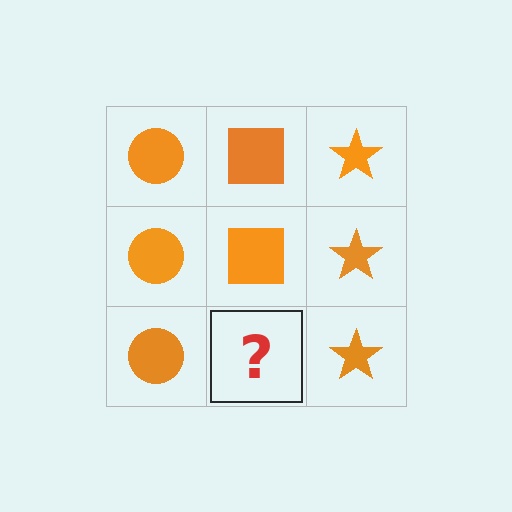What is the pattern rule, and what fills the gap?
The rule is that each column has a consistent shape. The gap should be filled with an orange square.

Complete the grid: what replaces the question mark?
The question mark should be replaced with an orange square.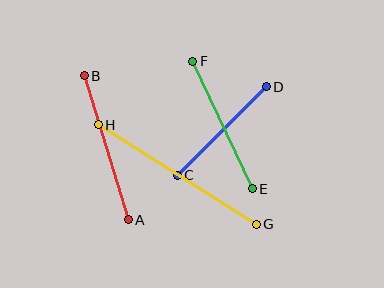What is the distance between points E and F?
The distance is approximately 141 pixels.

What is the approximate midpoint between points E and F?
The midpoint is at approximately (222, 125) pixels.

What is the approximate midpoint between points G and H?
The midpoint is at approximately (177, 175) pixels.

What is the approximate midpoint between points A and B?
The midpoint is at approximately (106, 148) pixels.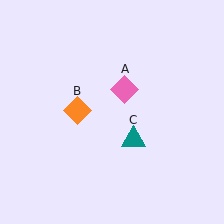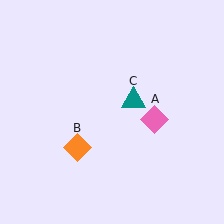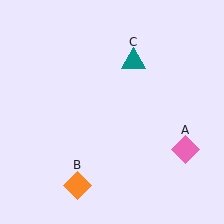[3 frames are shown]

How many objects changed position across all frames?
3 objects changed position: pink diamond (object A), orange diamond (object B), teal triangle (object C).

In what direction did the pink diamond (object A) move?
The pink diamond (object A) moved down and to the right.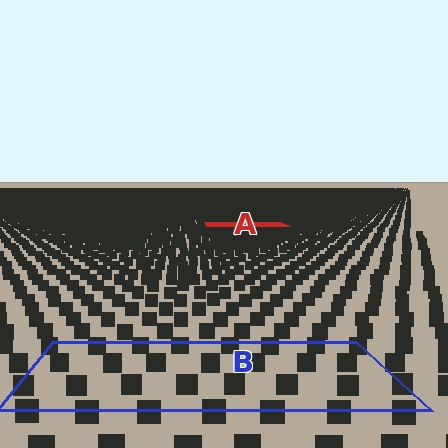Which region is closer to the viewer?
Region B is closer. The texture elements there are larger and more spread out.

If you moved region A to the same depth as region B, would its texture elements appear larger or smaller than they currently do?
They would appear larger. At a closer depth, the same texture elements are projected at a bigger on-screen size.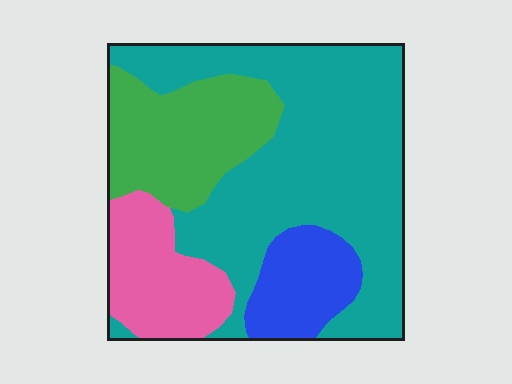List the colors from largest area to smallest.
From largest to smallest: teal, green, pink, blue.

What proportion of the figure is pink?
Pink takes up about one sixth (1/6) of the figure.